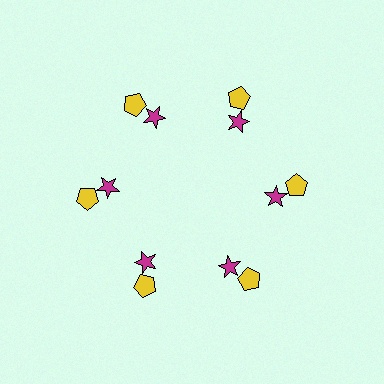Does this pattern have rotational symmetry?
Yes, this pattern has 6-fold rotational symmetry. It looks the same after rotating 60 degrees around the center.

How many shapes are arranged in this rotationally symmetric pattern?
There are 12 shapes, arranged in 6 groups of 2.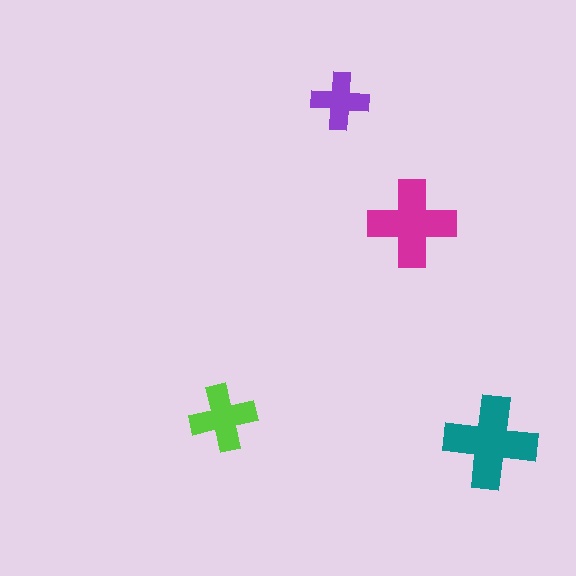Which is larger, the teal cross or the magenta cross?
The teal one.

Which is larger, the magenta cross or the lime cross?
The magenta one.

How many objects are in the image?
There are 4 objects in the image.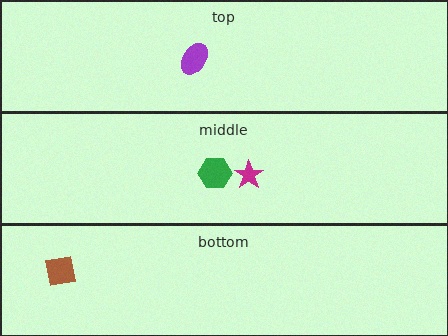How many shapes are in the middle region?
2.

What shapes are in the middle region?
The magenta star, the green hexagon.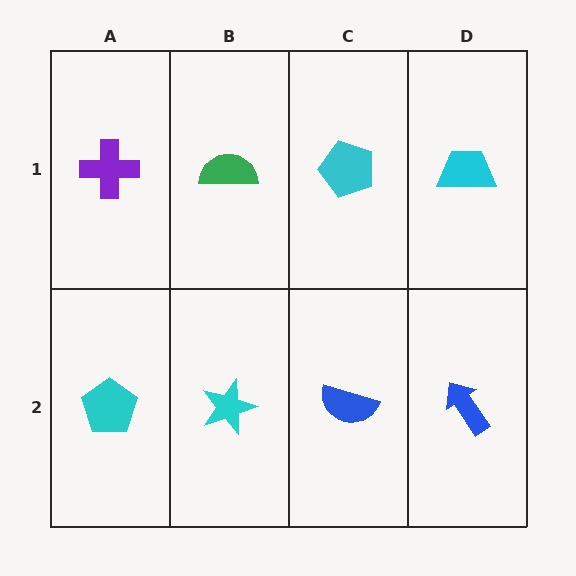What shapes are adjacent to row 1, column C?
A blue semicircle (row 2, column C), a green semicircle (row 1, column B), a cyan trapezoid (row 1, column D).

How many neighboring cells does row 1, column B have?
3.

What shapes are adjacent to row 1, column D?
A blue arrow (row 2, column D), a cyan pentagon (row 1, column C).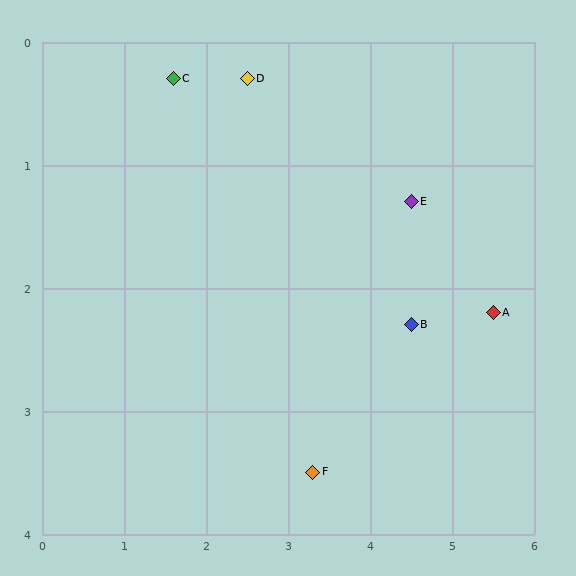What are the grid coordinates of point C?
Point C is at approximately (1.6, 0.3).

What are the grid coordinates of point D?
Point D is at approximately (2.5, 0.3).